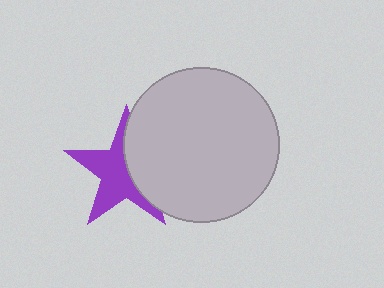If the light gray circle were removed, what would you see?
You would see the complete purple star.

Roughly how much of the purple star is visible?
About half of it is visible (roughly 59%).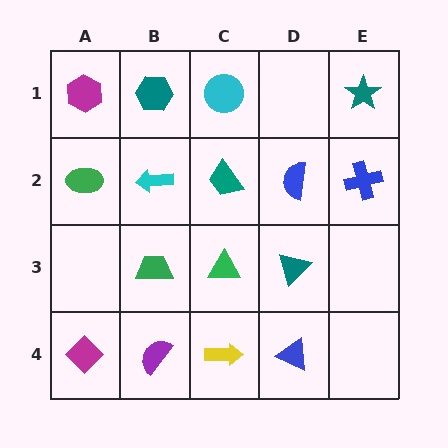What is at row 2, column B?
A cyan arrow.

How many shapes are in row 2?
5 shapes.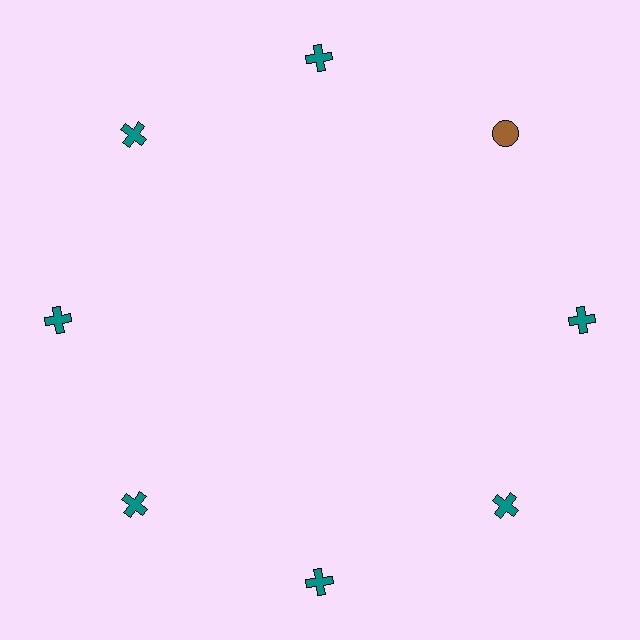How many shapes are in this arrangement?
There are 8 shapes arranged in a ring pattern.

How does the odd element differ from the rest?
It differs in both color (brown instead of teal) and shape (circle instead of cross).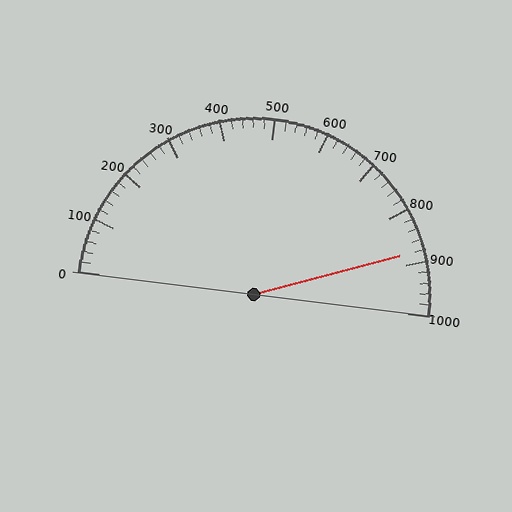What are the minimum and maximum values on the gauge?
The gauge ranges from 0 to 1000.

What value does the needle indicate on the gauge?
The needle indicates approximately 880.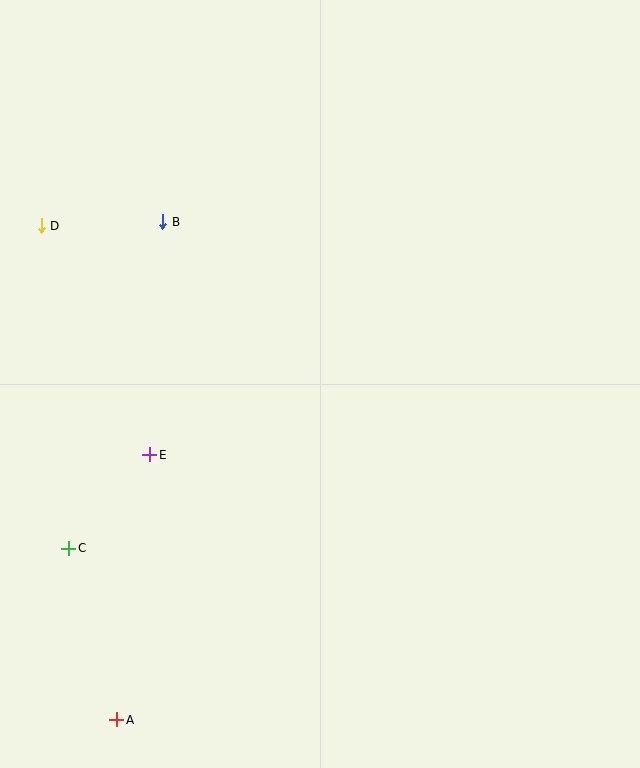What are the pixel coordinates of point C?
Point C is at (69, 548).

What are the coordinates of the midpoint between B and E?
The midpoint between B and E is at (156, 338).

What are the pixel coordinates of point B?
Point B is at (163, 222).